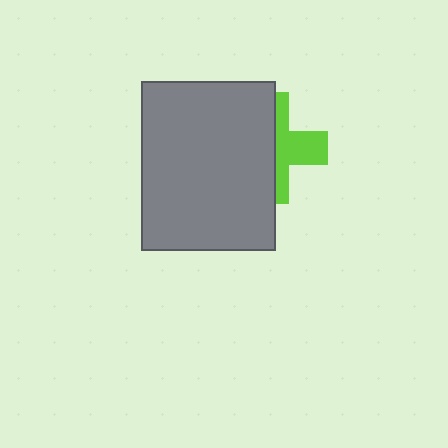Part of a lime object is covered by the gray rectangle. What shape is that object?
It is a cross.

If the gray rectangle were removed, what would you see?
You would see the complete lime cross.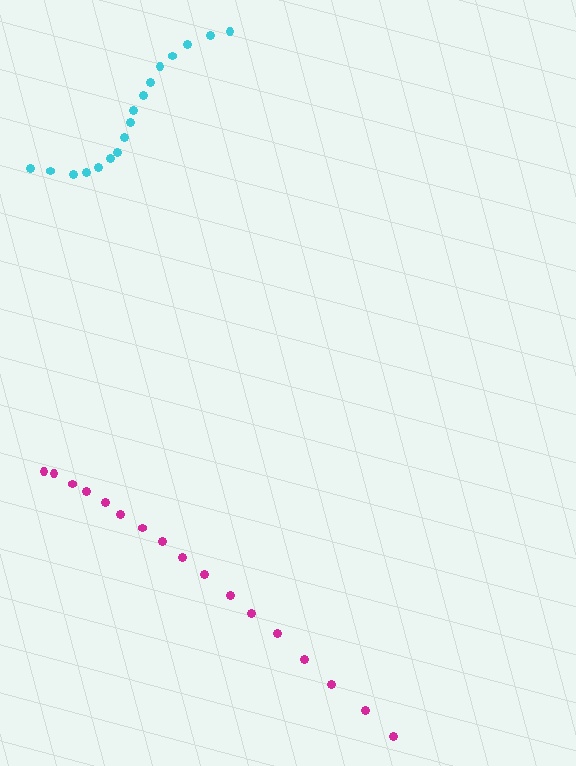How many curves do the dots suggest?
There are 2 distinct paths.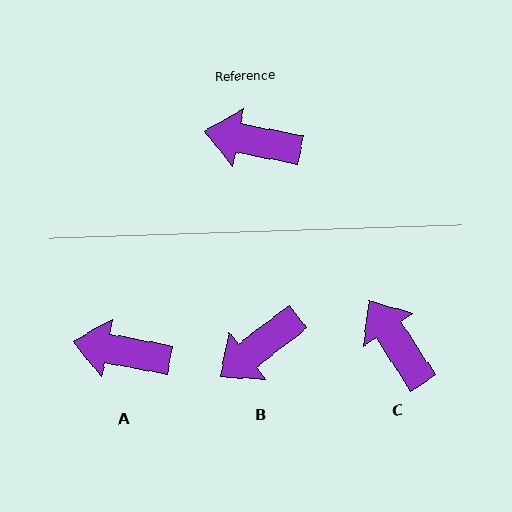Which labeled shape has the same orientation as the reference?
A.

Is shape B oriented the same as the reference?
No, it is off by about 49 degrees.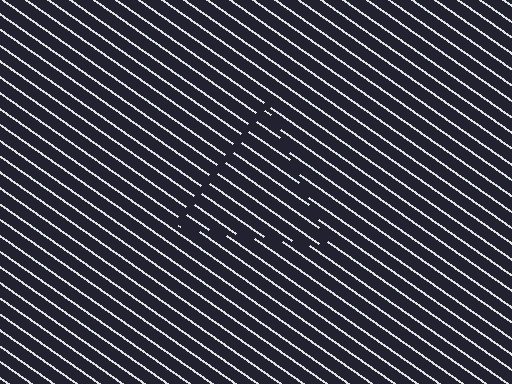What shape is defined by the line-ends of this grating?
An illusory triangle. The interior of the shape contains the same grating, shifted by half a period — the contour is defined by the phase discontinuity where line-ends from the inner and outer gratings abut.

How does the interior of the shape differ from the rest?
The interior of the shape contains the same grating, shifted by half a period — the contour is defined by the phase discontinuity where line-ends from the inner and outer gratings abut.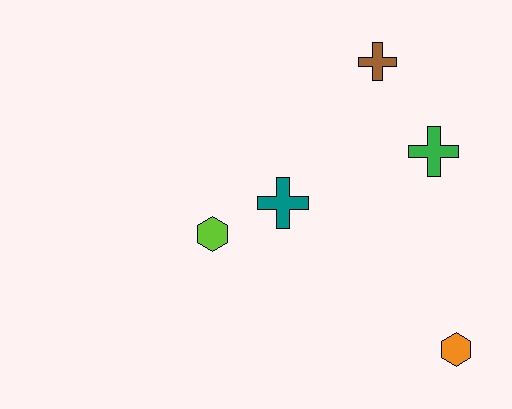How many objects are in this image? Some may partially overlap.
There are 5 objects.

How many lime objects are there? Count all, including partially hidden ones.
There is 1 lime object.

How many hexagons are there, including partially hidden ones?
There are 2 hexagons.